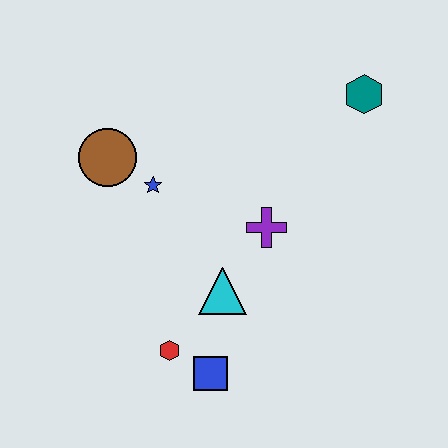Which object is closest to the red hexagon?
The blue square is closest to the red hexagon.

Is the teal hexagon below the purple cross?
No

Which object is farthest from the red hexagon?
The teal hexagon is farthest from the red hexagon.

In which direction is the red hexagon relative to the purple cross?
The red hexagon is below the purple cross.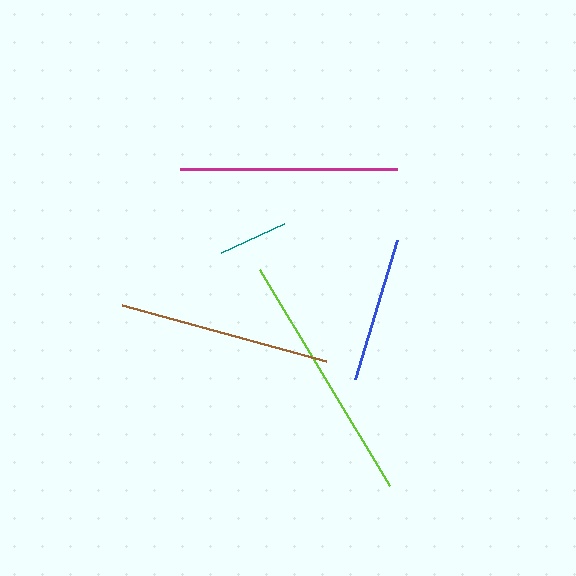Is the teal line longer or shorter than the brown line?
The brown line is longer than the teal line.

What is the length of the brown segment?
The brown segment is approximately 211 pixels long.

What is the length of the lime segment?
The lime segment is approximately 253 pixels long.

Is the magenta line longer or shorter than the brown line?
The magenta line is longer than the brown line.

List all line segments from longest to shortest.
From longest to shortest: lime, magenta, brown, blue, teal.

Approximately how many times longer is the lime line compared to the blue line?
The lime line is approximately 1.7 times the length of the blue line.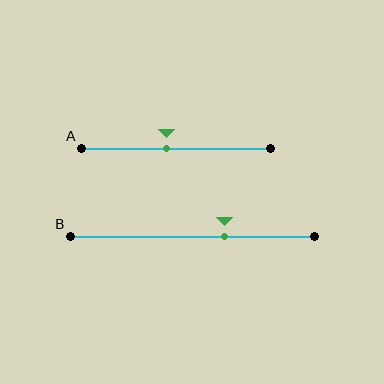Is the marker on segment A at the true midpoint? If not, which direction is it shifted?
No, the marker on segment A is shifted to the left by about 5% of the segment length.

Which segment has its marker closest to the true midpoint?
Segment A has its marker closest to the true midpoint.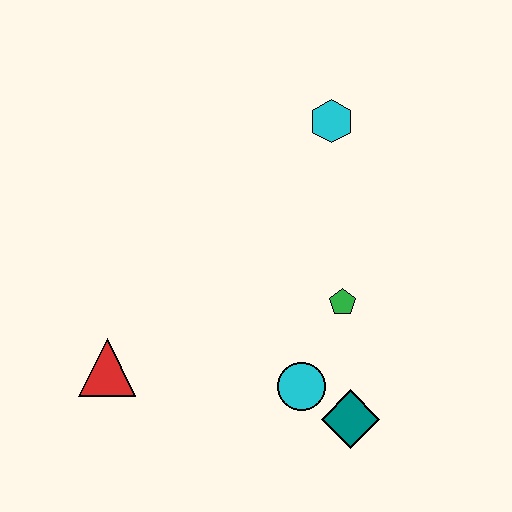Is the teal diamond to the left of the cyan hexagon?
No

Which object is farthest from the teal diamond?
The cyan hexagon is farthest from the teal diamond.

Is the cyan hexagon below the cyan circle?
No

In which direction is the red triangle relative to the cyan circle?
The red triangle is to the left of the cyan circle.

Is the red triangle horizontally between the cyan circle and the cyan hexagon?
No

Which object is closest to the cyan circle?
The teal diamond is closest to the cyan circle.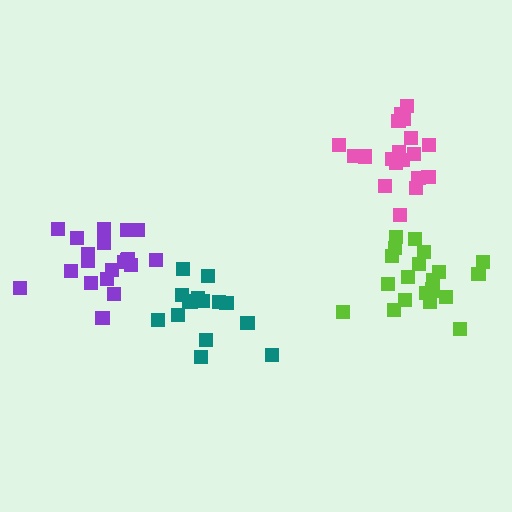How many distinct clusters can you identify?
There are 4 distinct clusters.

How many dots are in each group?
Group 1: 15 dots, Group 2: 21 dots, Group 3: 20 dots, Group 4: 20 dots (76 total).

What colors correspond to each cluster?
The clusters are colored: teal, lime, purple, pink.